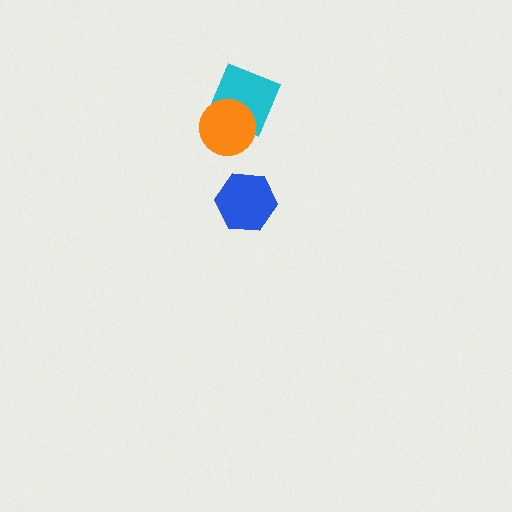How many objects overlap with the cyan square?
1 object overlaps with the cyan square.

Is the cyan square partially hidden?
Yes, it is partially covered by another shape.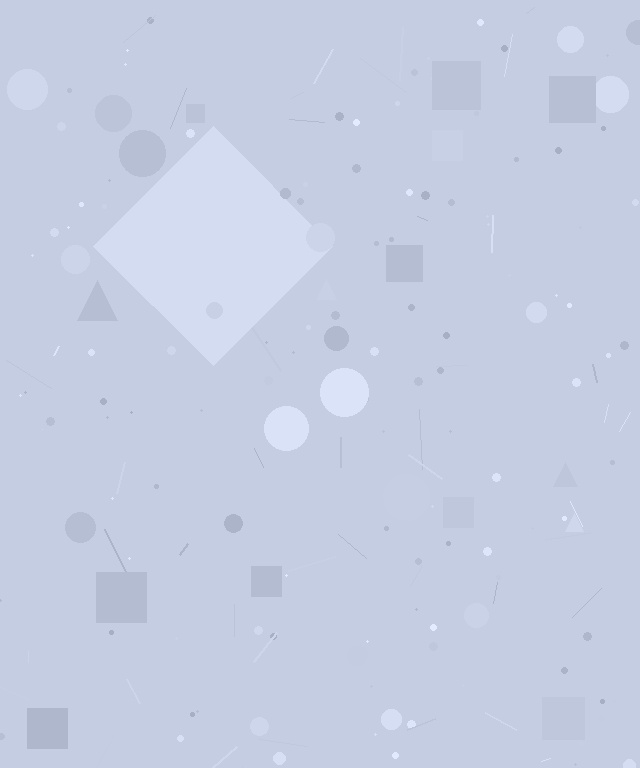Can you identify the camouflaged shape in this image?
The camouflaged shape is a diamond.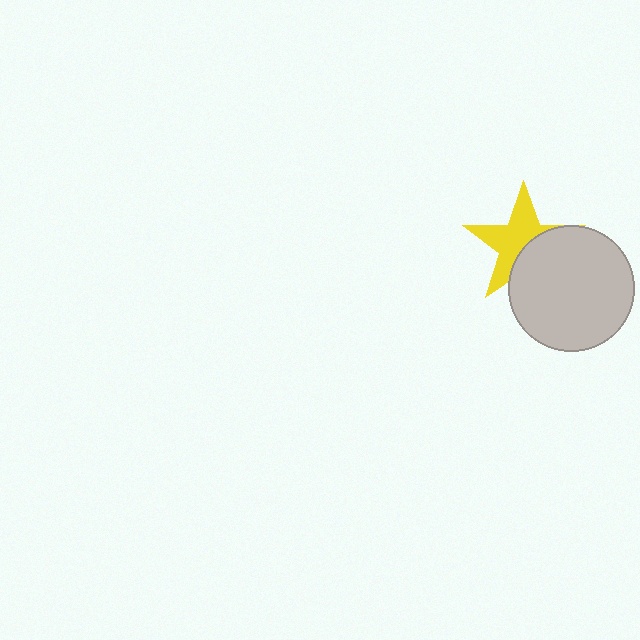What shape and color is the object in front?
The object in front is a light gray circle.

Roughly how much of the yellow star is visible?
About half of it is visible (roughly 58%).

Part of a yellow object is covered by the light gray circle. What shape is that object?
It is a star.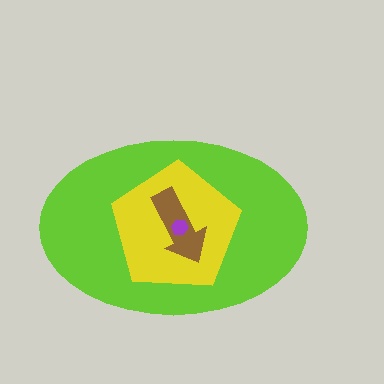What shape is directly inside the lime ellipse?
The yellow pentagon.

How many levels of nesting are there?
4.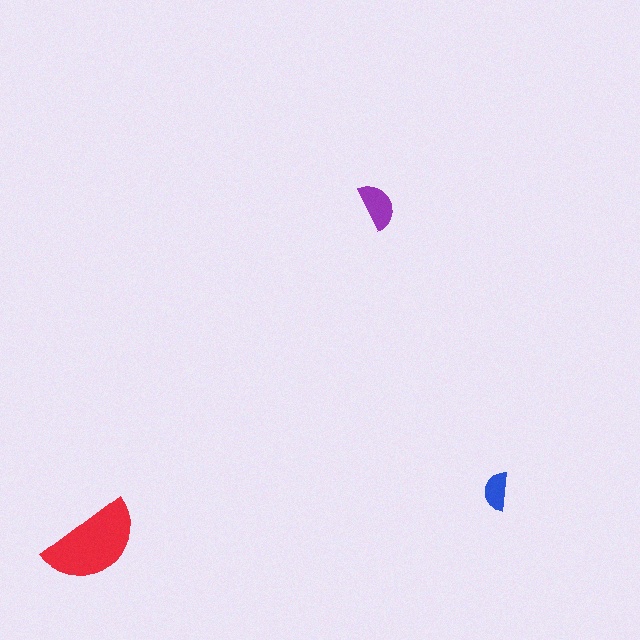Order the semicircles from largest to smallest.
the red one, the purple one, the blue one.